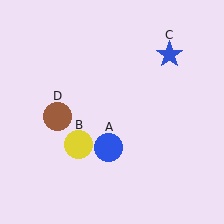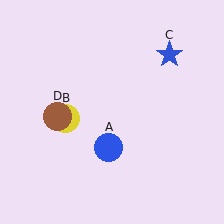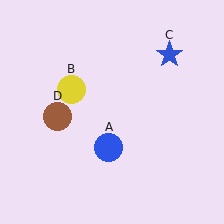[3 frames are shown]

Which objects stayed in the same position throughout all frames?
Blue circle (object A) and blue star (object C) and brown circle (object D) remained stationary.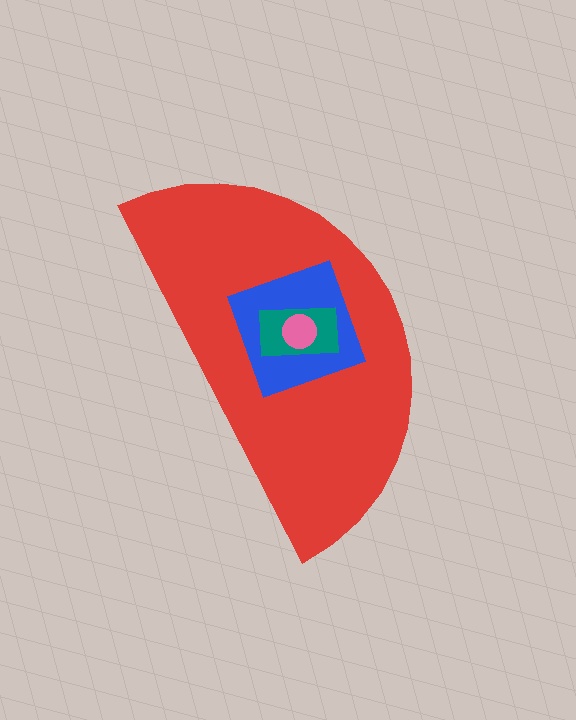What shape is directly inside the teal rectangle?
The pink circle.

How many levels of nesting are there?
4.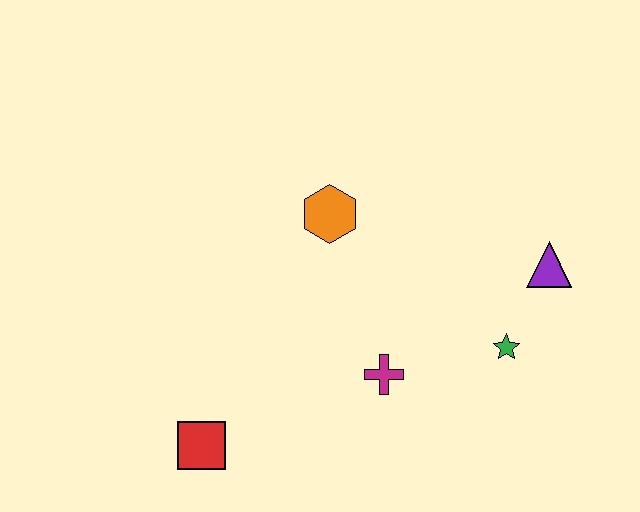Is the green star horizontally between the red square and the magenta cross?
No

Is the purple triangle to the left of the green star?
No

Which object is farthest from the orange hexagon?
The red square is farthest from the orange hexagon.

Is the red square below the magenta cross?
Yes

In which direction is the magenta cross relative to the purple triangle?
The magenta cross is to the left of the purple triangle.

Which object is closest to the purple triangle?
The green star is closest to the purple triangle.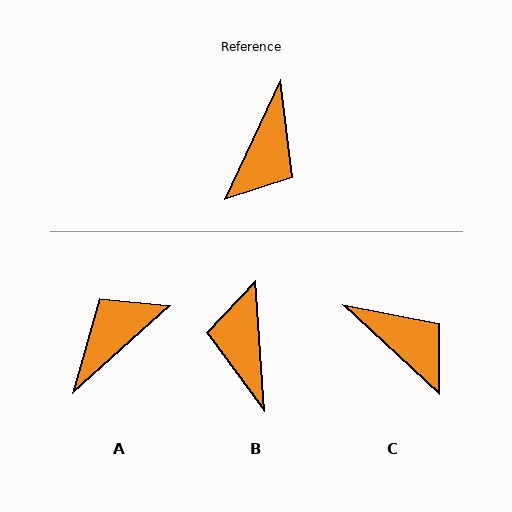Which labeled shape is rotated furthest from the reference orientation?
A, about 157 degrees away.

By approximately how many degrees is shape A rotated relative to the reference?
Approximately 157 degrees counter-clockwise.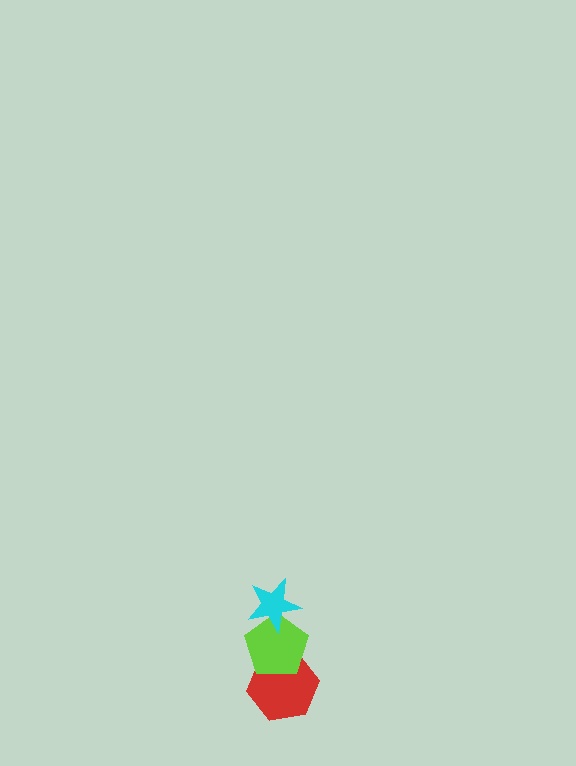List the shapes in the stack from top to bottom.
From top to bottom: the cyan star, the lime pentagon, the red hexagon.